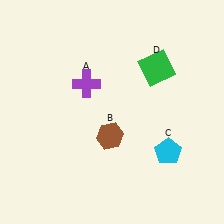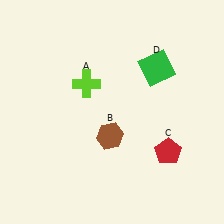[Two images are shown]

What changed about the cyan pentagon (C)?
In Image 1, C is cyan. In Image 2, it changed to red.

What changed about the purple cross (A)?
In Image 1, A is purple. In Image 2, it changed to lime.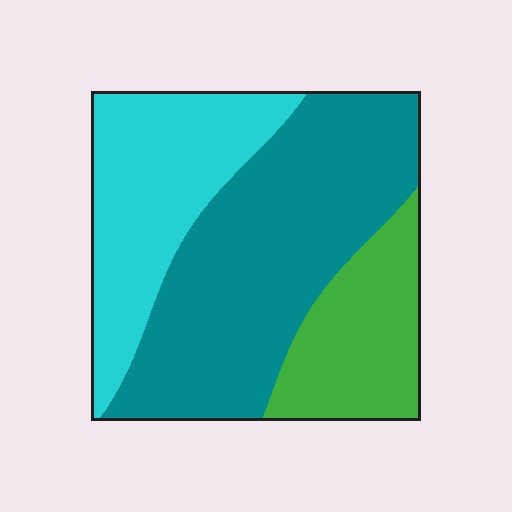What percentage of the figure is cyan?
Cyan covers 30% of the figure.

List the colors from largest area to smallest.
From largest to smallest: teal, cyan, green.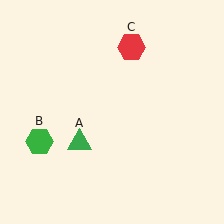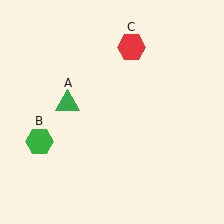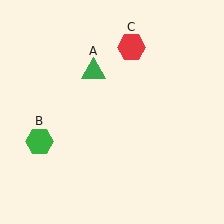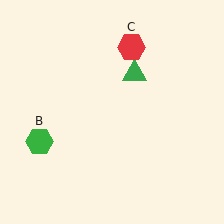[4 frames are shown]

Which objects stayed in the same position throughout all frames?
Green hexagon (object B) and red hexagon (object C) remained stationary.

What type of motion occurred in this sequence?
The green triangle (object A) rotated clockwise around the center of the scene.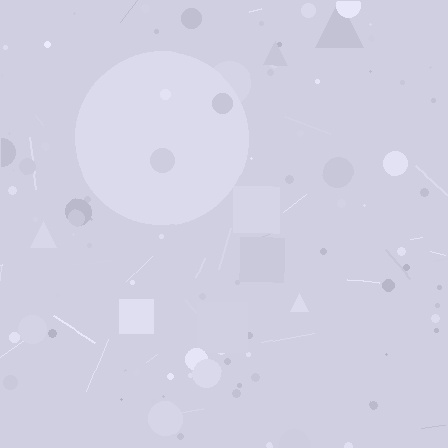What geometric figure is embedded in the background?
A circle is embedded in the background.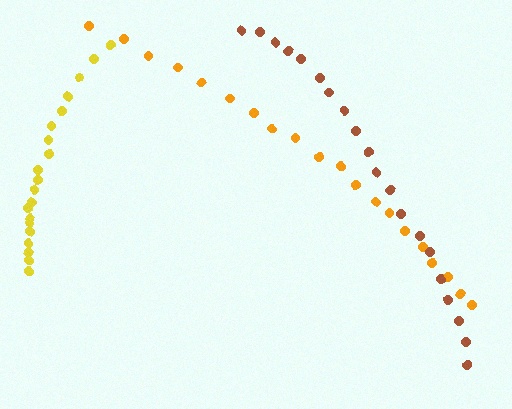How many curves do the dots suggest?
There are 3 distinct paths.